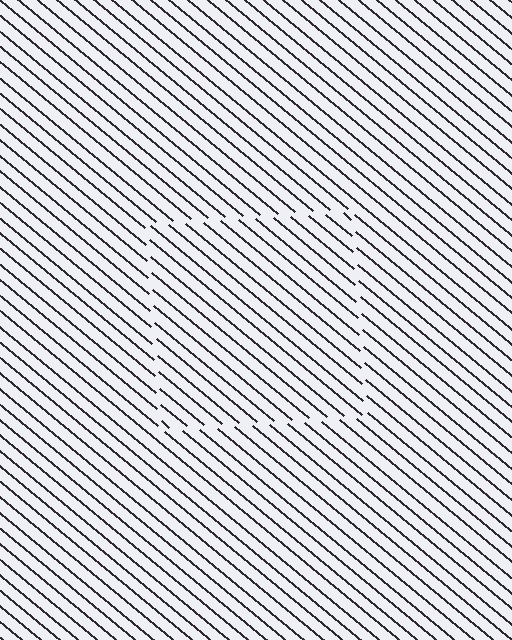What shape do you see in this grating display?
An illusory square. The interior of the shape contains the same grating, shifted by half a period — the contour is defined by the phase discontinuity where line-ends from the inner and outer gratings abut.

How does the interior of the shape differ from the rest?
The interior of the shape contains the same grating, shifted by half a period — the contour is defined by the phase discontinuity where line-ends from the inner and outer gratings abut.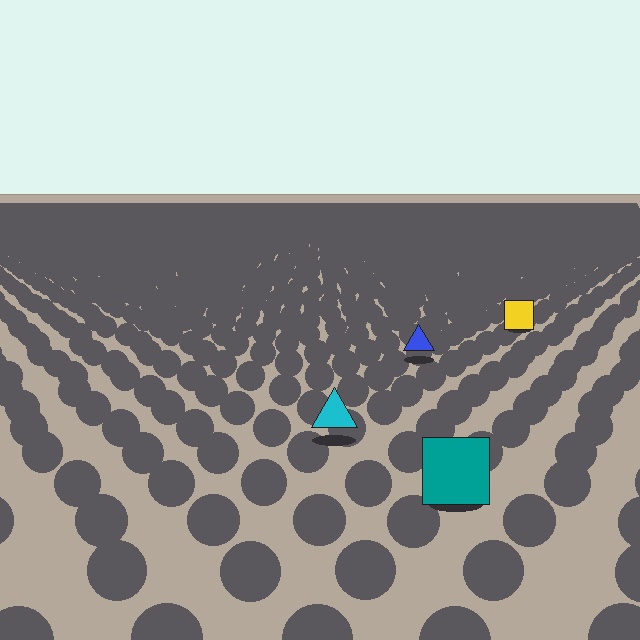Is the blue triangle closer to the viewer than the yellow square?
Yes. The blue triangle is closer — you can tell from the texture gradient: the ground texture is coarser near it.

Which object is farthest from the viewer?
The yellow square is farthest from the viewer. It appears smaller and the ground texture around it is denser.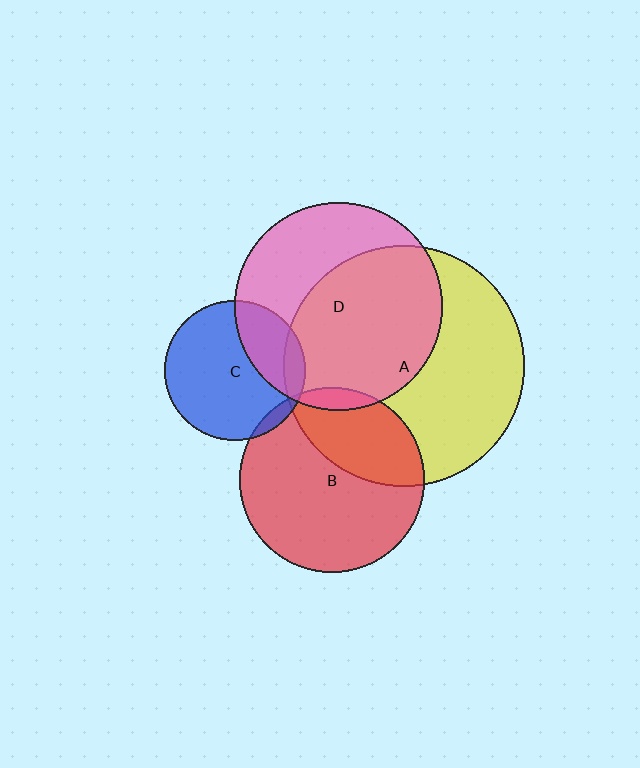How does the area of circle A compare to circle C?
Approximately 3.0 times.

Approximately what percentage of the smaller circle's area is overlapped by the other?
Approximately 35%.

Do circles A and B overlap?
Yes.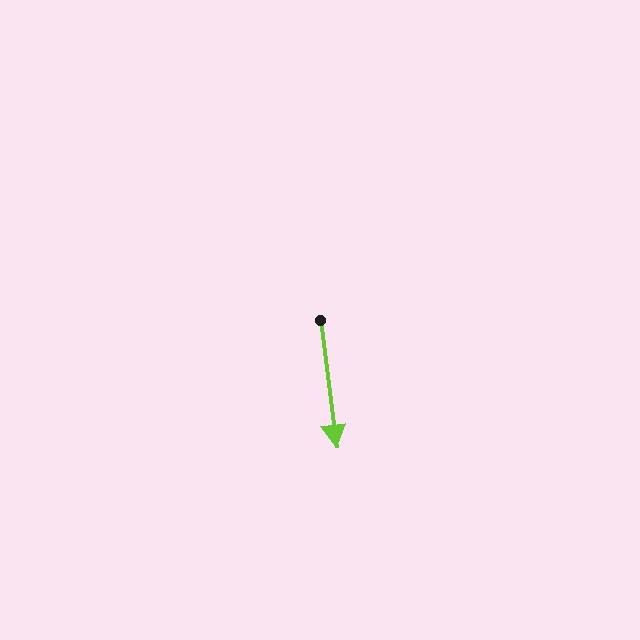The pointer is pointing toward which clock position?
Roughly 6 o'clock.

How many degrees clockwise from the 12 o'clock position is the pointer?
Approximately 173 degrees.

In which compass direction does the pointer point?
South.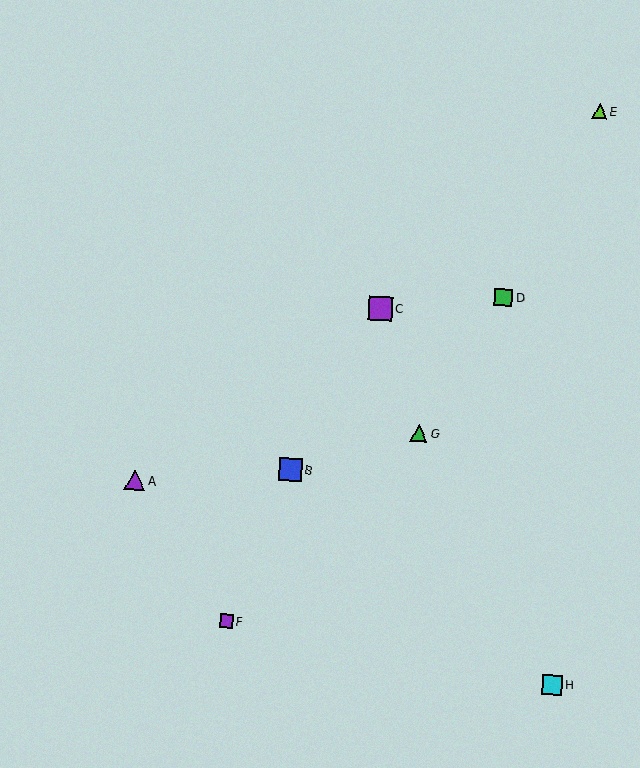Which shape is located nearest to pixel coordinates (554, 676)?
The cyan square (labeled H) at (552, 685) is nearest to that location.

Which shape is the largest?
The purple square (labeled C) is the largest.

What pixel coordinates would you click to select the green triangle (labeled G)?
Click at (419, 433) to select the green triangle G.